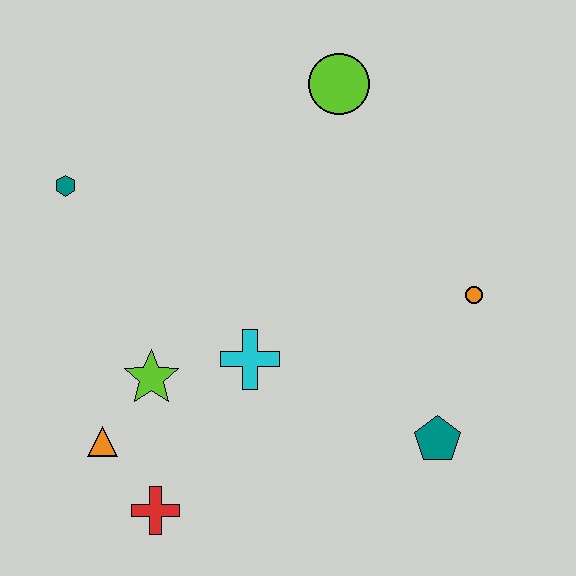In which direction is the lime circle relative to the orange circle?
The lime circle is above the orange circle.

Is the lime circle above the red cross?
Yes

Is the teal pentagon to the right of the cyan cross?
Yes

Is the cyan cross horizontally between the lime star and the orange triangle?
No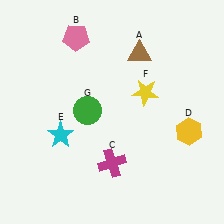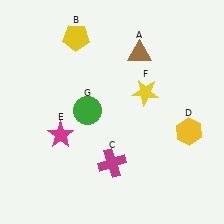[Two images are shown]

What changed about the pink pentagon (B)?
In Image 1, B is pink. In Image 2, it changed to yellow.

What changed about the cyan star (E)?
In Image 1, E is cyan. In Image 2, it changed to magenta.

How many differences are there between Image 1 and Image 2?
There are 2 differences between the two images.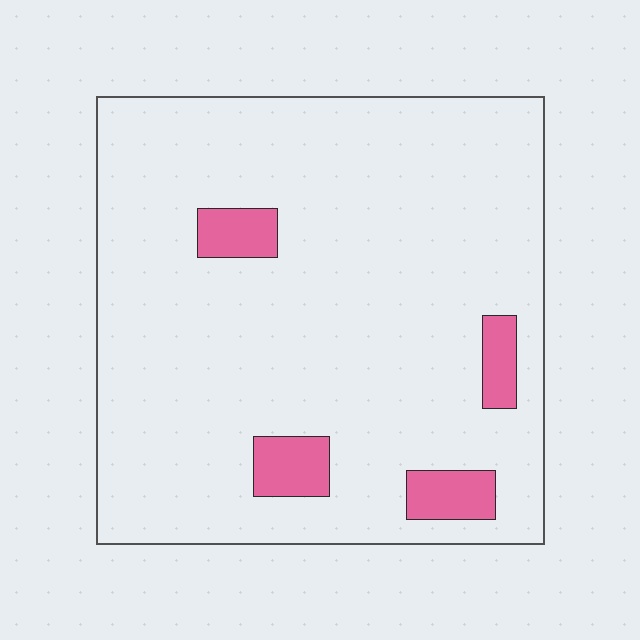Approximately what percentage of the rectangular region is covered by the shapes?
Approximately 10%.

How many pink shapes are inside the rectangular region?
4.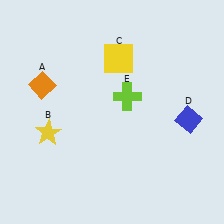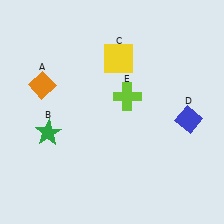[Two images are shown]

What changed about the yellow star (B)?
In Image 1, B is yellow. In Image 2, it changed to green.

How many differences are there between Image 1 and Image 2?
There is 1 difference between the two images.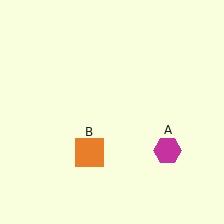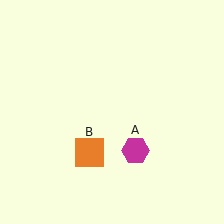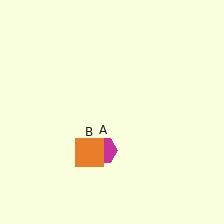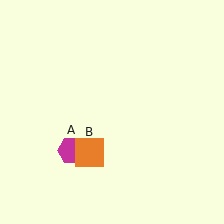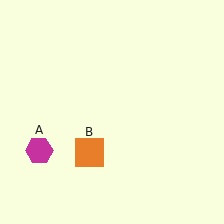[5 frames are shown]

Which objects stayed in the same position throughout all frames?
Orange square (object B) remained stationary.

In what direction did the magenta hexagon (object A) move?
The magenta hexagon (object A) moved left.